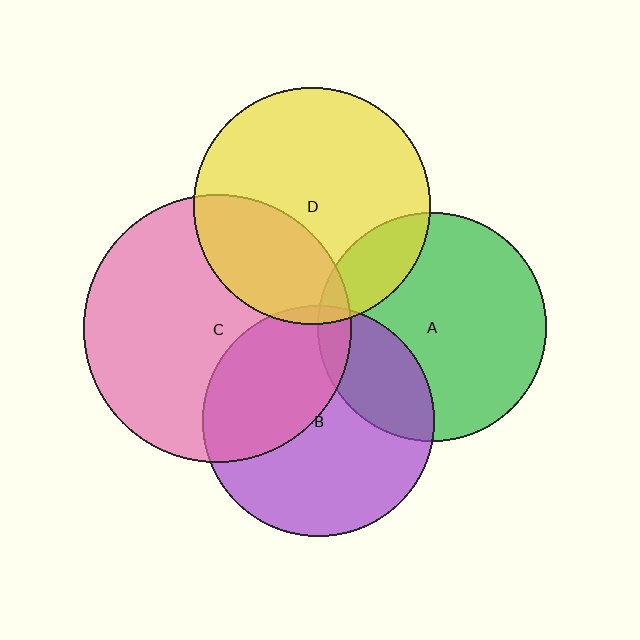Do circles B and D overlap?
Yes.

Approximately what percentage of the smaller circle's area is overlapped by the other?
Approximately 5%.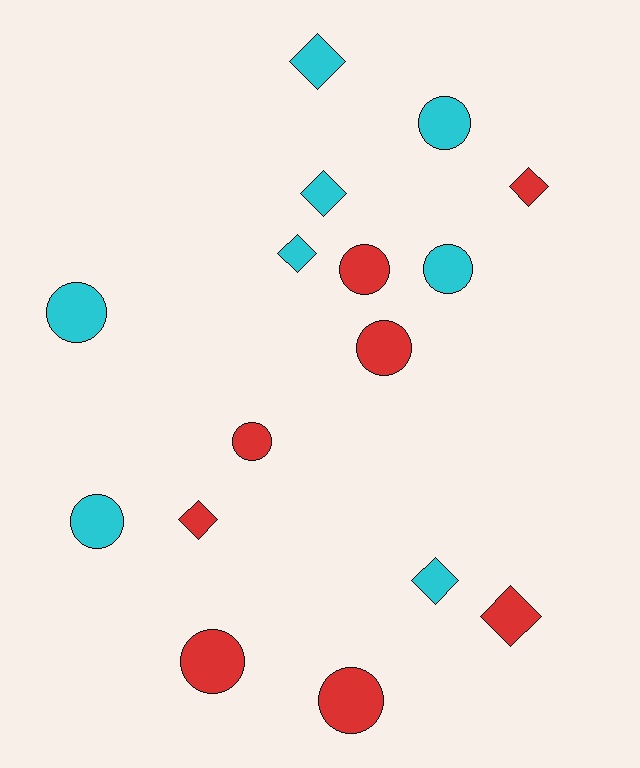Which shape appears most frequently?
Circle, with 9 objects.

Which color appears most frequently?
Cyan, with 8 objects.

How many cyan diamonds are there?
There are 4 cyan diamonds.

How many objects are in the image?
There are 16 objects.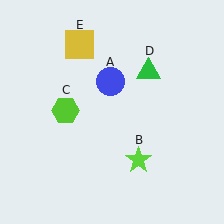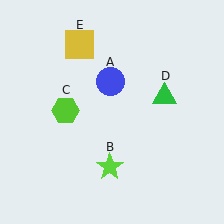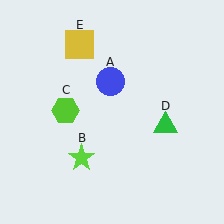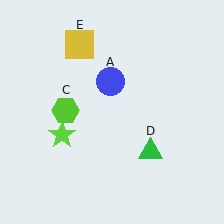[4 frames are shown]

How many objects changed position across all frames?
2 objects changed position: lime star (object B), green triangle (object D).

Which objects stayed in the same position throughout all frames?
Blue circle (object A) and lime hexagon (object C) and yellow square (object E) remained stationary.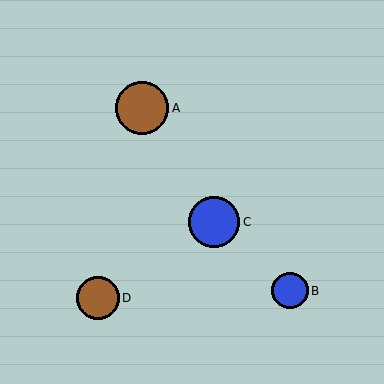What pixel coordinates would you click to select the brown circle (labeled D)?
Click at (98, 298) to select the brown circle D.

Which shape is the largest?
The brown circle (labeled A) is the largest.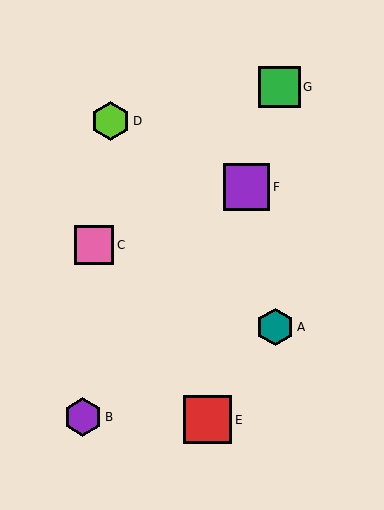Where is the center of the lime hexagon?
The center of the lime hexagon is at (111, 121).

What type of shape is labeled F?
Shape F is a purple square.